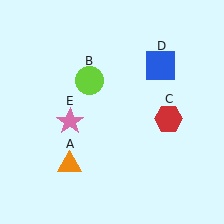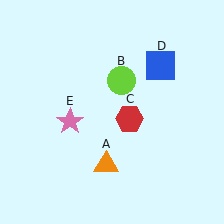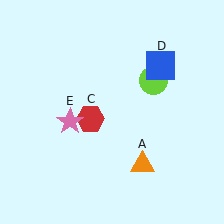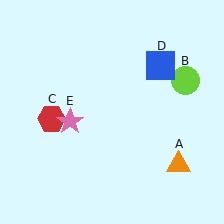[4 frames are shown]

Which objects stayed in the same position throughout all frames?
Blue square (object D) and pink star (object E) remained stationary.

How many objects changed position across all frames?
3 objects changed position: orange triangle (object A), lime circle (object B), red hexagon (object C).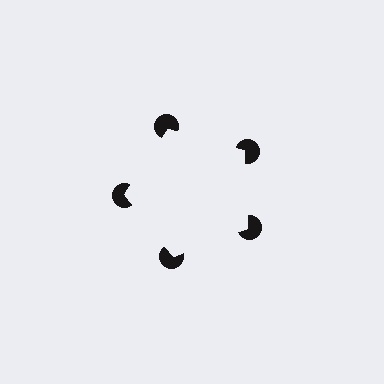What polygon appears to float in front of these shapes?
An illusory pentagon — its edges are inferred from the aligned wedge cuts in the pac-man discs, not physically drawn.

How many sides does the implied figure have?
5 sides.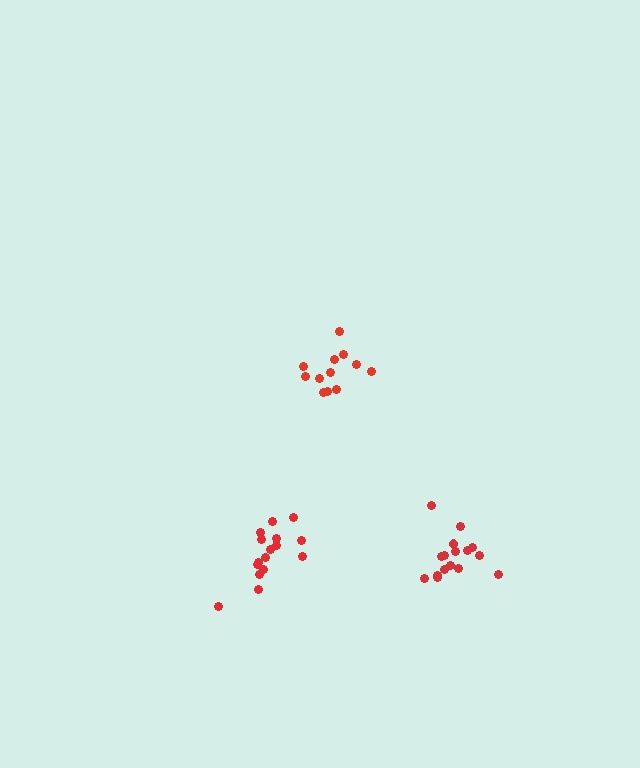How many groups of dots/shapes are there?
There are 3 groups.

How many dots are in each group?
Group 1: 16 dots, Group 2: 16 dots, Group 3: 12 dots (44 total).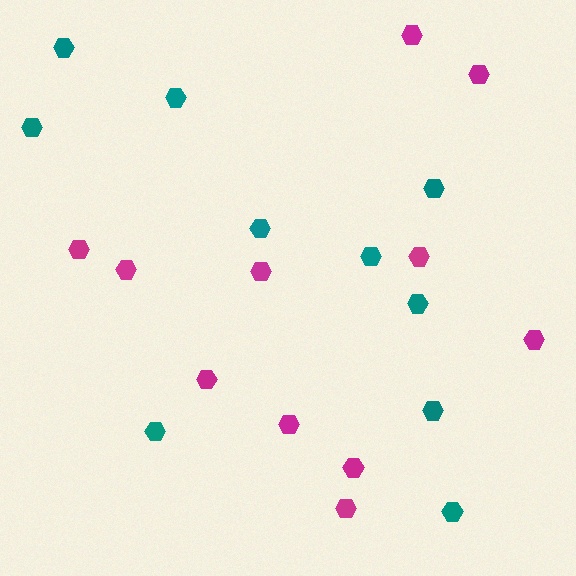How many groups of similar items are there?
There are 2 groups: one group of teal hexagons (10) and one group of magenta hexagons (11).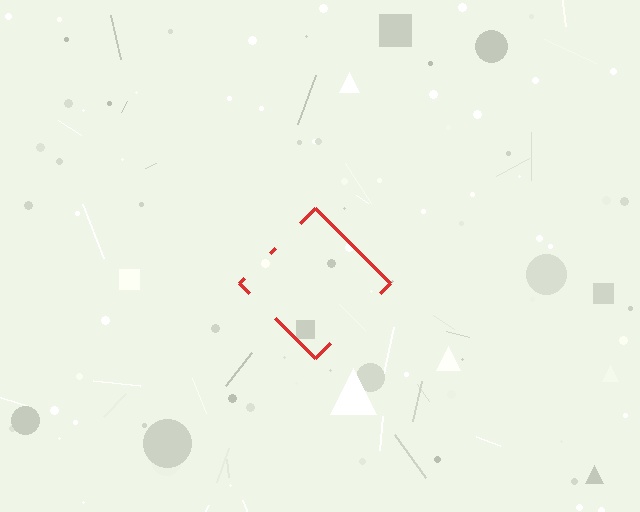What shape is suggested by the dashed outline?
The dashed outline suggests a diamond.